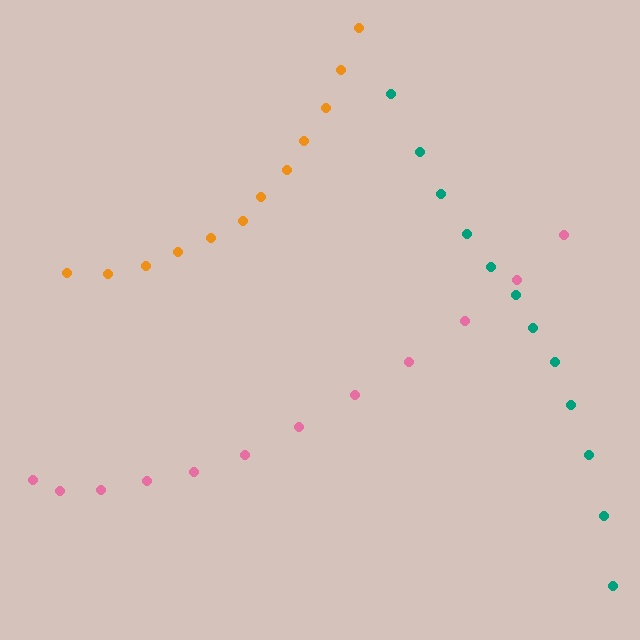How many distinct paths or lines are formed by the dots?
There are 3 distinct paths.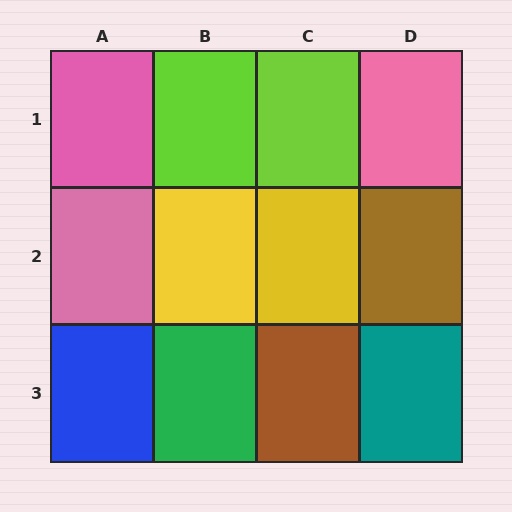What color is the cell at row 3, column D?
Teal.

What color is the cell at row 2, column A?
Pink.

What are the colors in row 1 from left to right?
Pink, lime, lime, pink.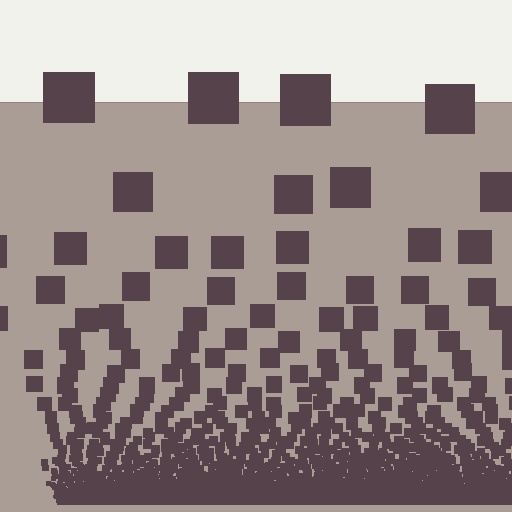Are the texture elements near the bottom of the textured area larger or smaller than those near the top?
Smaller. The gradient is inverted — elements near the bottom are smaller and denser.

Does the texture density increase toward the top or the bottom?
Density increases toward the bottom.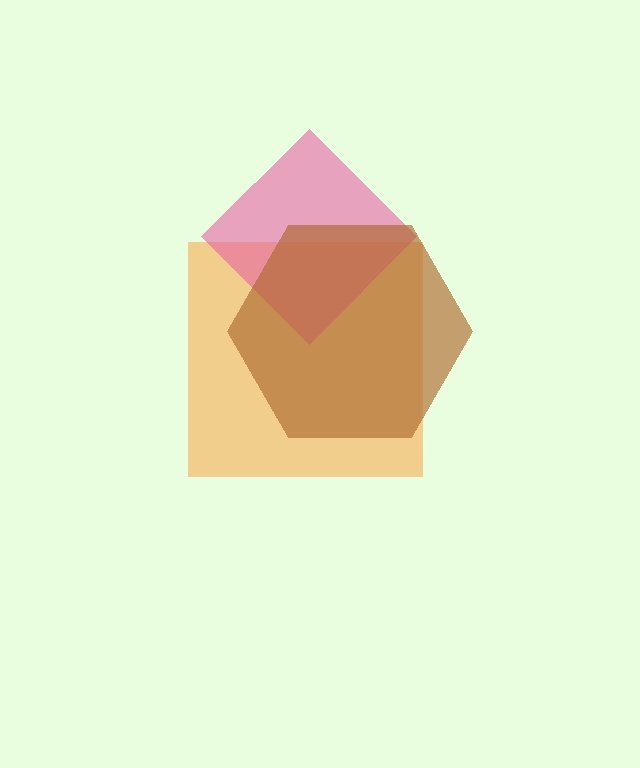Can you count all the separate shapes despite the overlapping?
Yes, there are 3 separate shapes.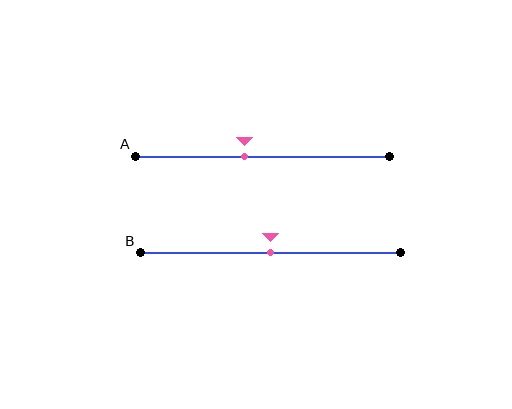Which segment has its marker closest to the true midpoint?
Segment B has its marker closest to the true midpoint.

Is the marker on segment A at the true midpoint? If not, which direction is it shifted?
No, the marker on segment A is shifted to the left by about 7% of the segment length.